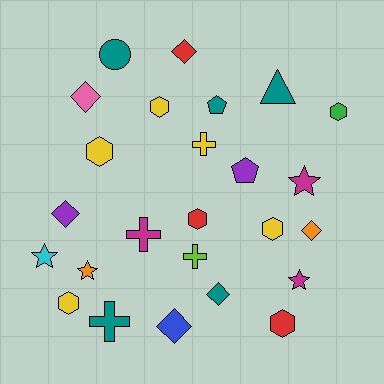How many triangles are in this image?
There is 1 triangle.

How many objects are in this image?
There are 25 objects.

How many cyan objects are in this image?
There is 1 cyan object.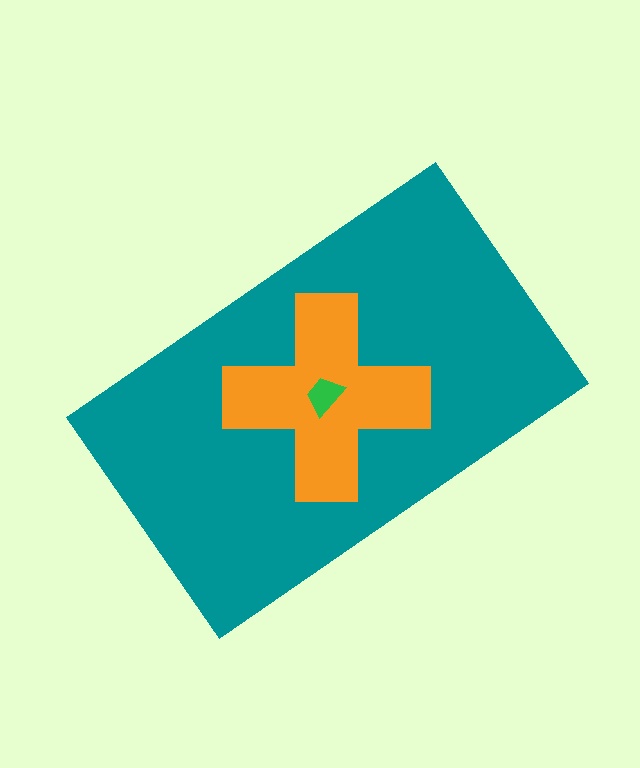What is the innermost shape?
The green trapezoid.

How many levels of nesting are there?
3.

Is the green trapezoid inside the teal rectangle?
Yes.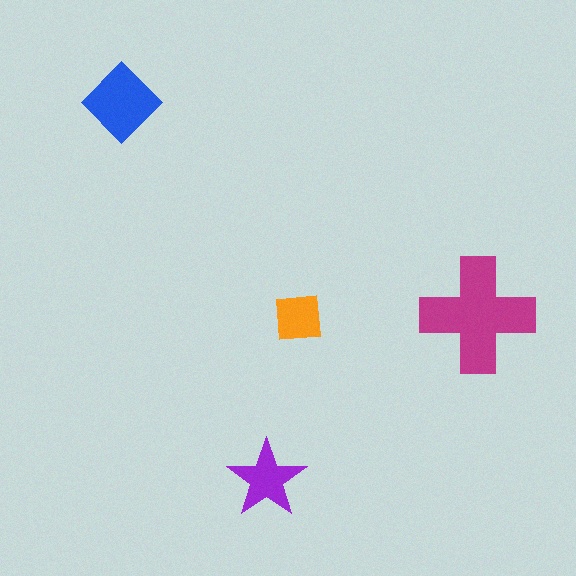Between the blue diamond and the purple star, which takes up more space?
The blue diamond.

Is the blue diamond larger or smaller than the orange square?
Larger.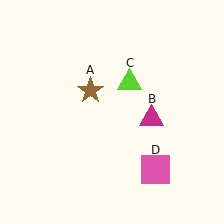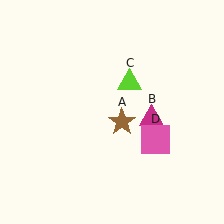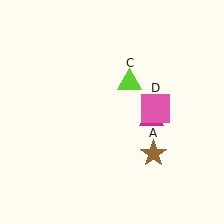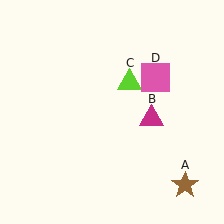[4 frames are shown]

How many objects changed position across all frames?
2 objects changed position: brown star (object A), pink square (object D).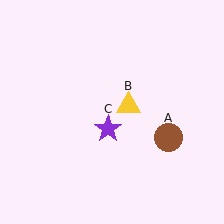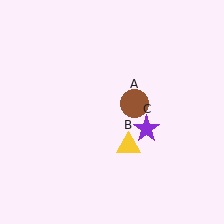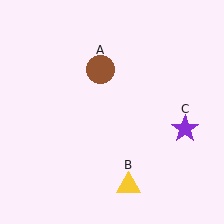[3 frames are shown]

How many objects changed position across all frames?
3 objects changed position: brown circle (object A), yellow triangle (object B), purple star (object C).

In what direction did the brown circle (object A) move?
The brown circle (object A) moved up and to the left.